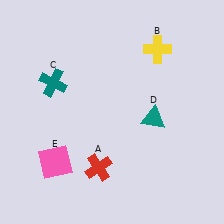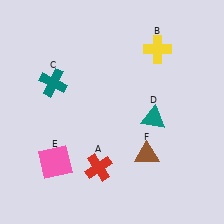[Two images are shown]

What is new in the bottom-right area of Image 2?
A brown triangle (F) was added in the bottom-right area of Image 2.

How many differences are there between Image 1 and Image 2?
There is 1 difference between the two images.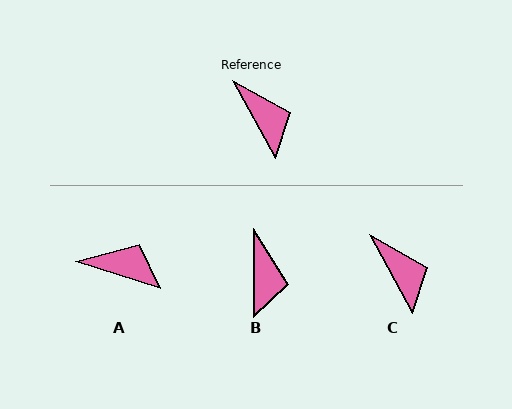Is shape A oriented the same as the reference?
No, it is off by about 45 degrees.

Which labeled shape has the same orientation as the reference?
C.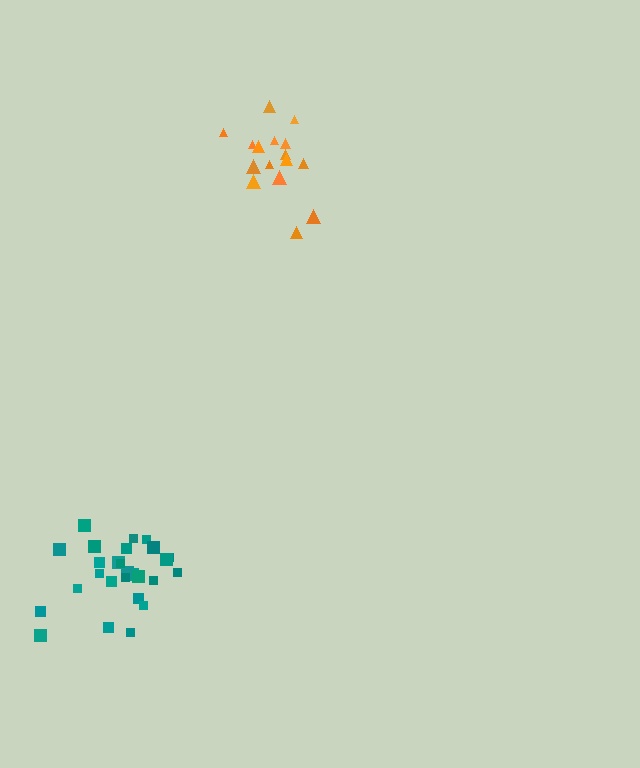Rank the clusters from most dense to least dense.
teal, orange.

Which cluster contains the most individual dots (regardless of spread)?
Teal (27).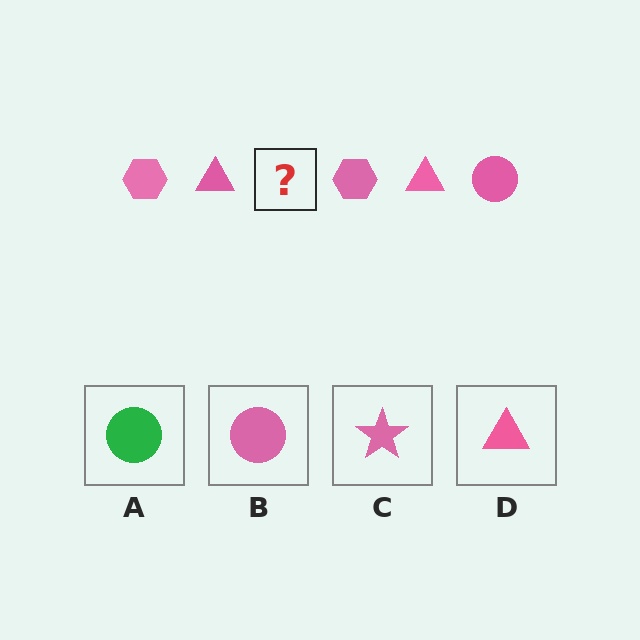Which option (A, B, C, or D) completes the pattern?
B.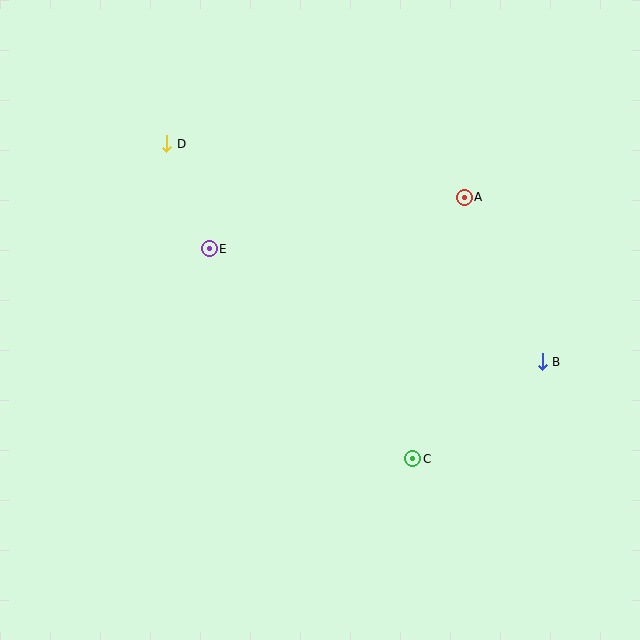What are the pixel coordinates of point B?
Point B is at (542, 362).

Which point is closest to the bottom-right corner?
Point C is closest to the bottom-right corner.